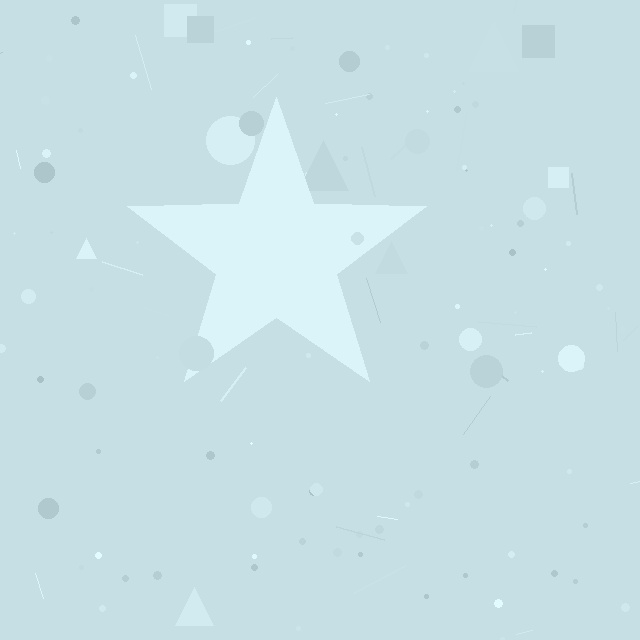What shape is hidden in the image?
A star is hidden in the image.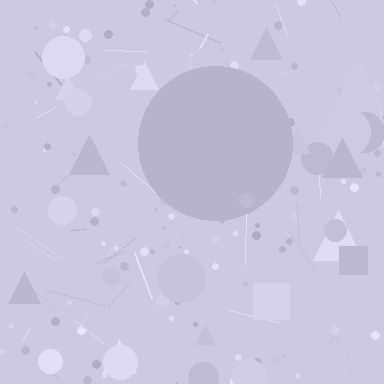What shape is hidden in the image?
A circle is hidden in the image.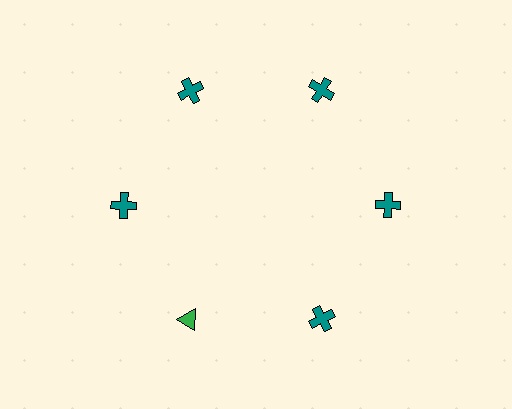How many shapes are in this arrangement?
There are 6 shapes arranged in a ring pattern.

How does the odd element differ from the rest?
It differs in both color (green instead of teal) and shape (triangle instead of cross).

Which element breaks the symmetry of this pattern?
The green triangle at roughly the 7 o'clock position breaks the symmetry. All other shapes are teal crosses.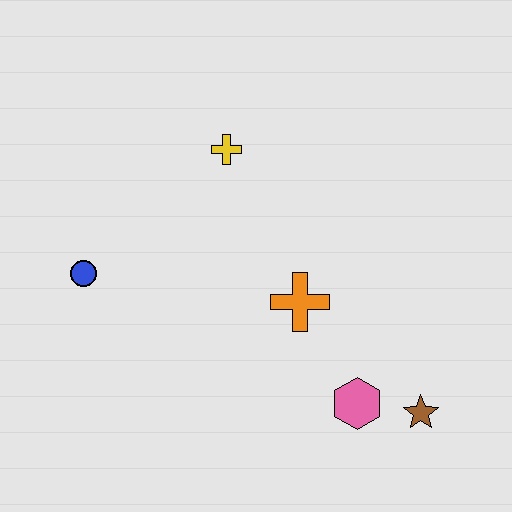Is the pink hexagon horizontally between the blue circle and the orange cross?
No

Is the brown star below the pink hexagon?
Yes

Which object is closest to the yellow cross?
The orange cross is closest to the yellow cross.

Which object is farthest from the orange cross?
The blue circle is farthest from the orange cross.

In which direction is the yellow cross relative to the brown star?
The yellow cross is above the brown star.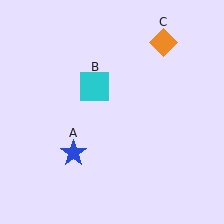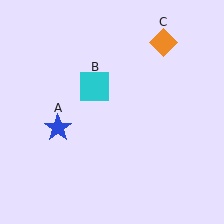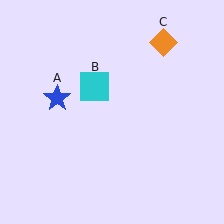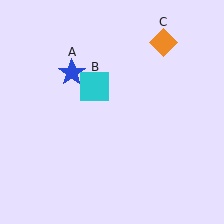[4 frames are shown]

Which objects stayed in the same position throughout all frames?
Cyan square (object B) and orange diamond (object C) remained stationary.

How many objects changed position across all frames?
1 object changed position: blue star (object A).